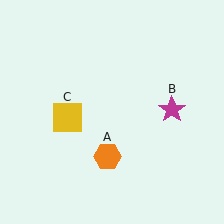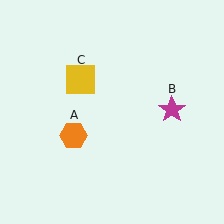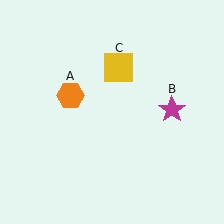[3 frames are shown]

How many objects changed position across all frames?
2 objects changed position: orange hexagon (object A), yellow square (object C).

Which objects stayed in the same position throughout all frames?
Magenta star (object B) remained stationary.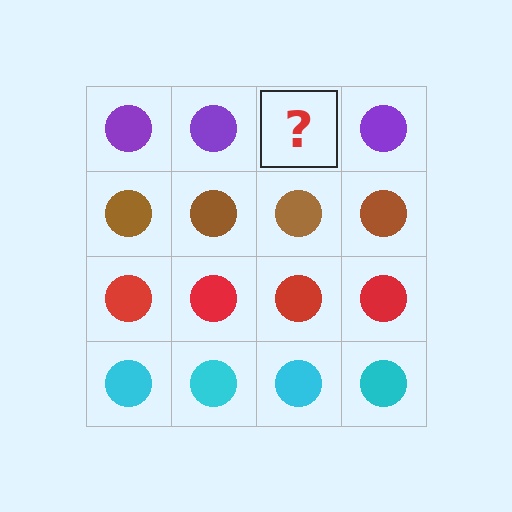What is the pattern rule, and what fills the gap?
The rule is that each row has a consistent color. The gap should be filled with a purple circle.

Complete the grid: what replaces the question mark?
The question mark should be replaced with a purple circle.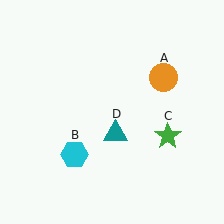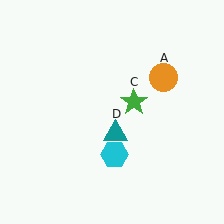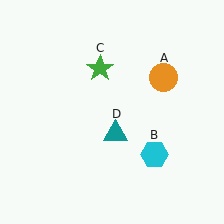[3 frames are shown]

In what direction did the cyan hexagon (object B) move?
The cyan hexagon (object B) moved right.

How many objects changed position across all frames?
2 objects changed position: cyan hexagon (object B), green star (object C).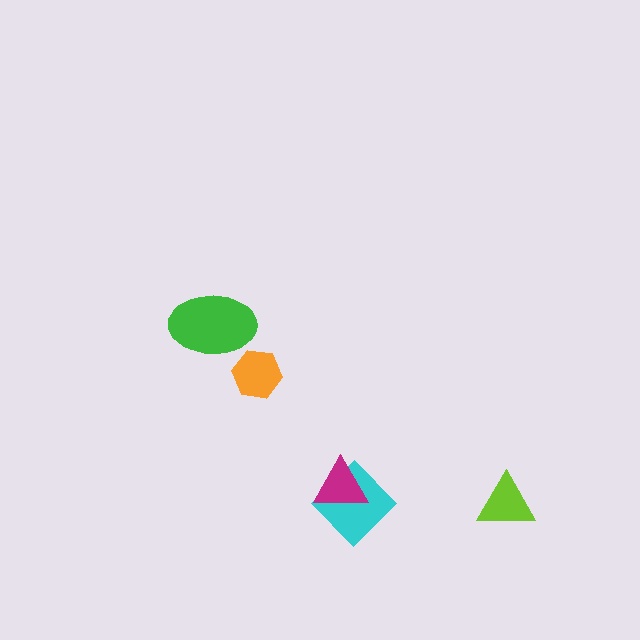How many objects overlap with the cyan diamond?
1 object overlaps with the cyan diamond.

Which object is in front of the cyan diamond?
The magenta triangle is in front of the cyan diamond.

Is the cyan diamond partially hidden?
Yes, it is partially covered by another shape.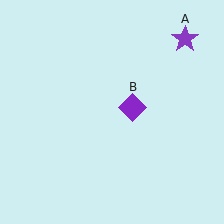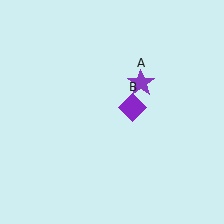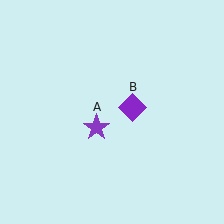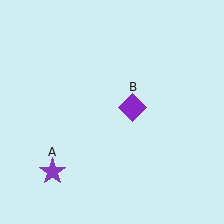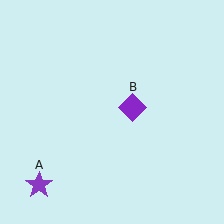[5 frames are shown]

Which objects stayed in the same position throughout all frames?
Purple diamond (object B) remained stationary.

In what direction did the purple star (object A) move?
The purple star (object A) moved down and to the left.